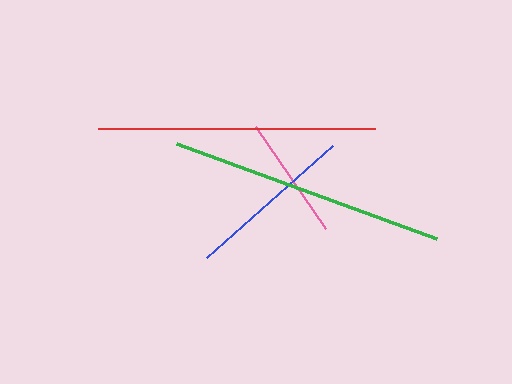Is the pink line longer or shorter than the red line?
The red line is longer than the pink line.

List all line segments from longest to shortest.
From longest to shortest: red, green, blue, pink.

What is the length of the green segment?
The green segment is approximately 277 pixels long.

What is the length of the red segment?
The red segment is approximately 277 pixels long.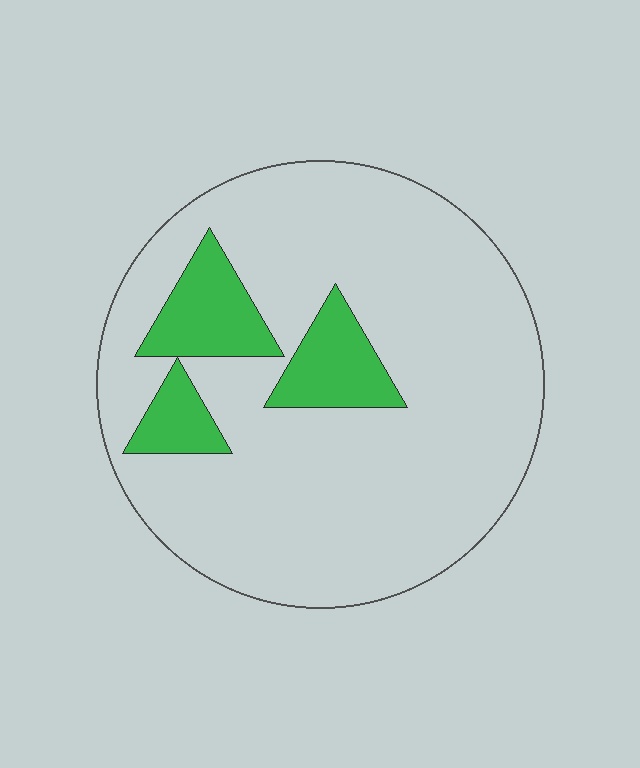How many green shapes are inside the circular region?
3.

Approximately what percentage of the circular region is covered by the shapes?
Approximately 15%.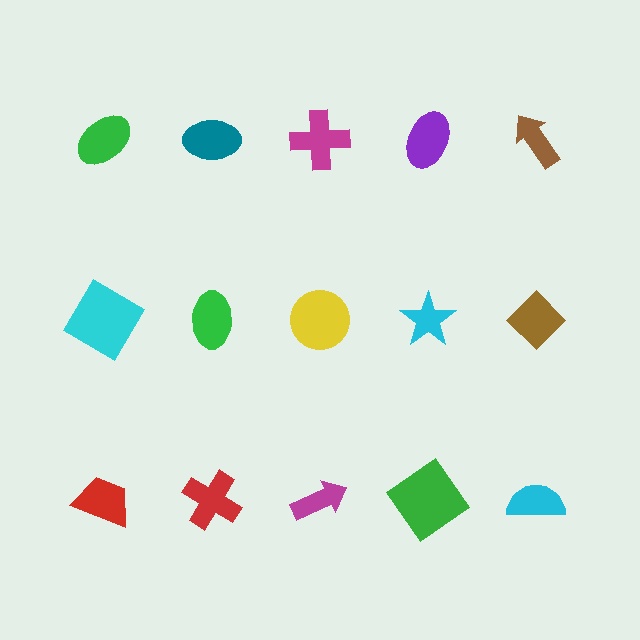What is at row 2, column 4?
A cyan star.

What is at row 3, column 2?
A red cross.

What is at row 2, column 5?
A brown diamond.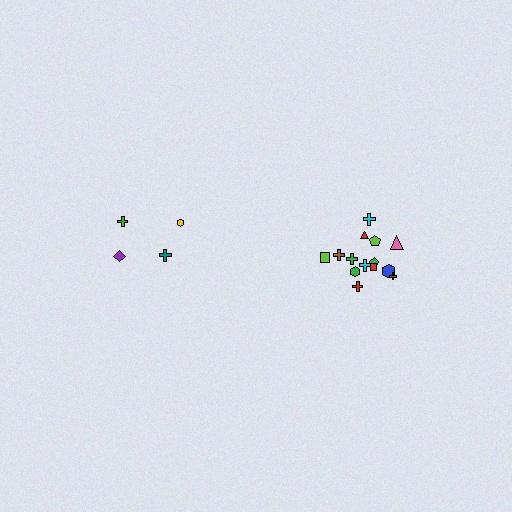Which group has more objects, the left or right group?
The right group.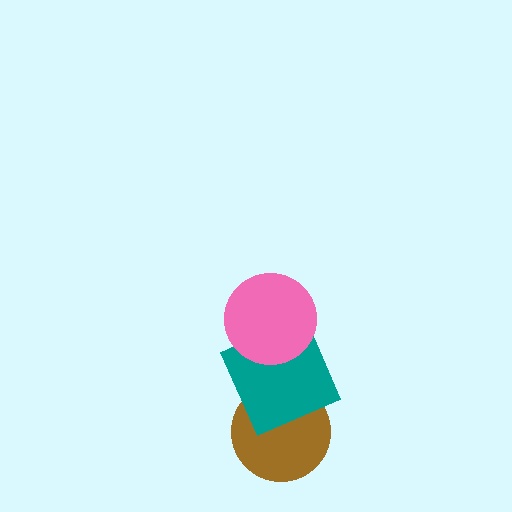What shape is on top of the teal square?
The pink circle is on top of the teal square.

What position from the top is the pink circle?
The pink circle is 1st from the top.